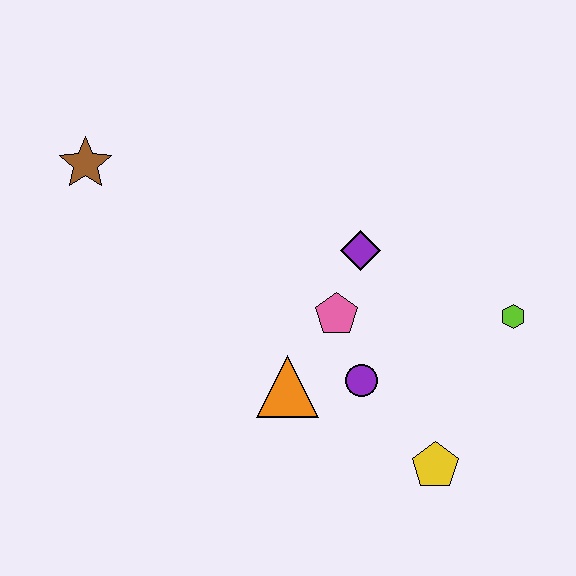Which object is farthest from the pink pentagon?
The brown star is farthest from the pink pentagon.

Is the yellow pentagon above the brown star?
No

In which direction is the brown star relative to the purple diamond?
The brown star is to the left of the purple diamond.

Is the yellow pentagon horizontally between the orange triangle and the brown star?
No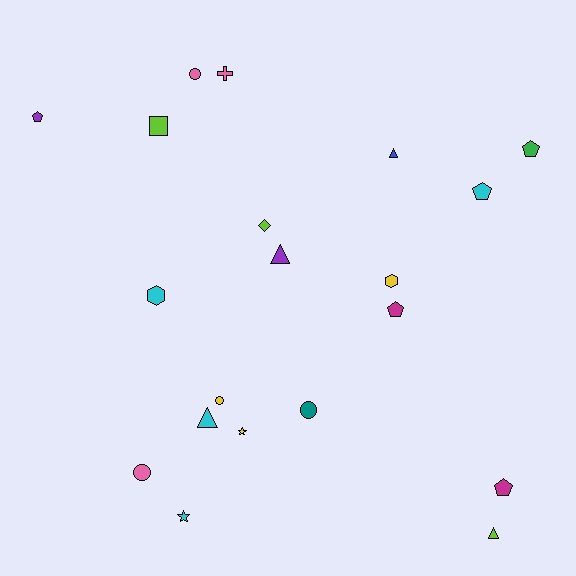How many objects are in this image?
There are 20 objects.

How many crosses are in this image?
There is 1 cross.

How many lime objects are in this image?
There are 3 lime objects.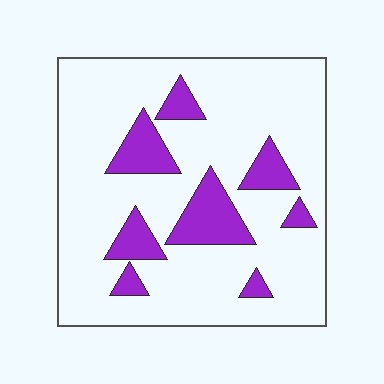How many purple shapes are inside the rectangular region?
8.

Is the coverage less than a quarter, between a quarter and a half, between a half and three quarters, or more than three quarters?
Less than a quarter.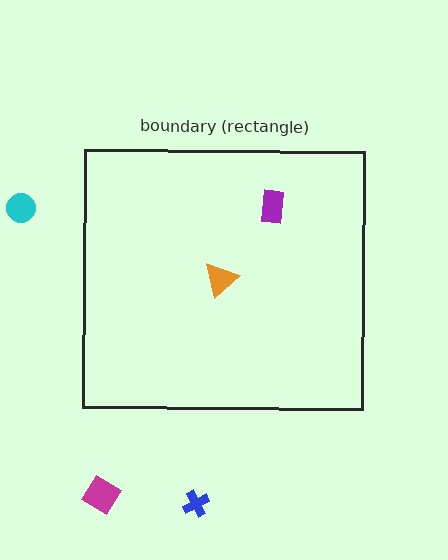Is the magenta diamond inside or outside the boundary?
Outside.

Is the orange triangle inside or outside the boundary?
Inside.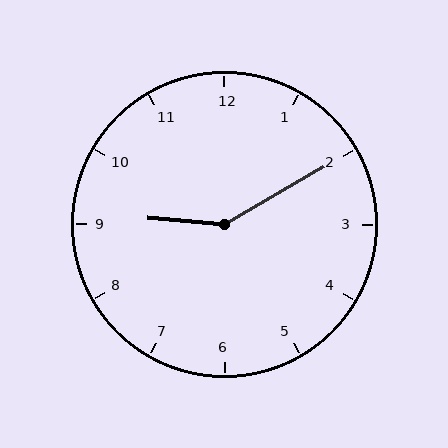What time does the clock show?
9:10.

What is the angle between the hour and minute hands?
Approximately 145 degrees.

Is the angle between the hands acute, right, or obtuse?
It is obtuse.